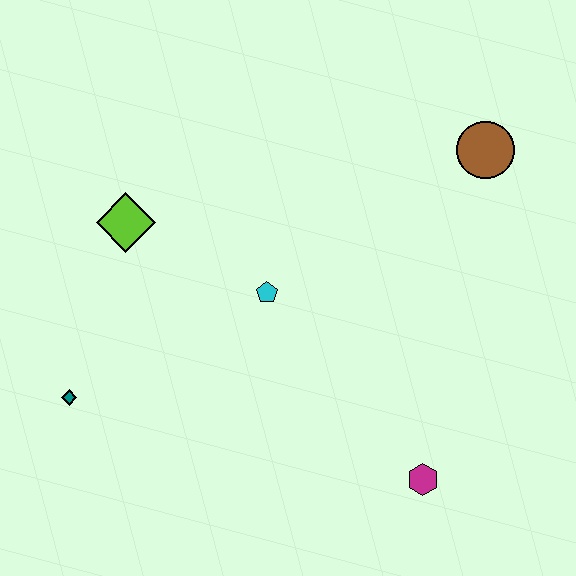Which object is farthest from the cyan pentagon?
The brown circle is farthest from the cyan pentagon.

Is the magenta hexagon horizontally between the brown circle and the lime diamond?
Yes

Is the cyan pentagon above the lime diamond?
No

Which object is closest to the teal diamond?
The lime diamond is closest to the teal diamond.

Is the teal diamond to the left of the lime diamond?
Yes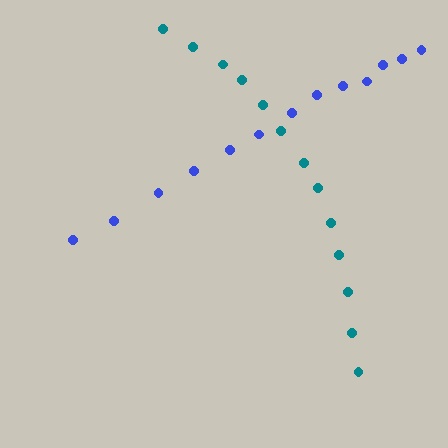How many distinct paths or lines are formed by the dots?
There are 2 distinct paths.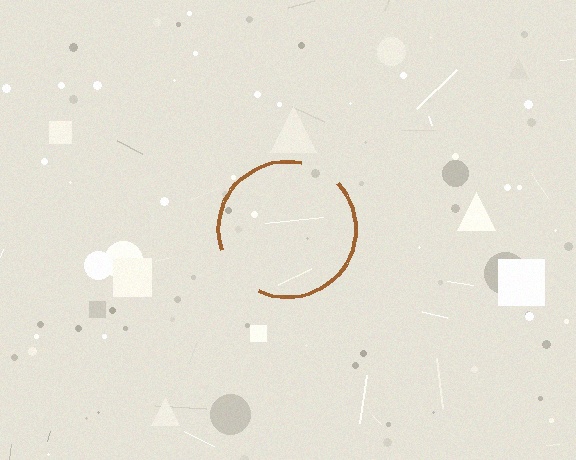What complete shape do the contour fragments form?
The contour fragments form a circle.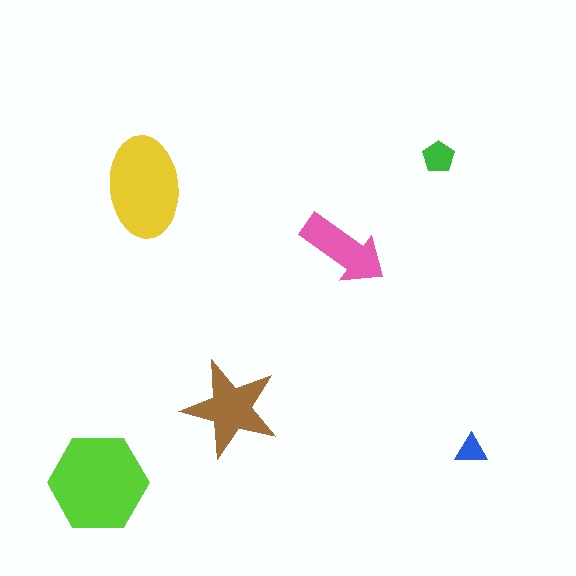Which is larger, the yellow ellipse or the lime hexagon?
The lime hexagon.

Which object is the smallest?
The blue triangle.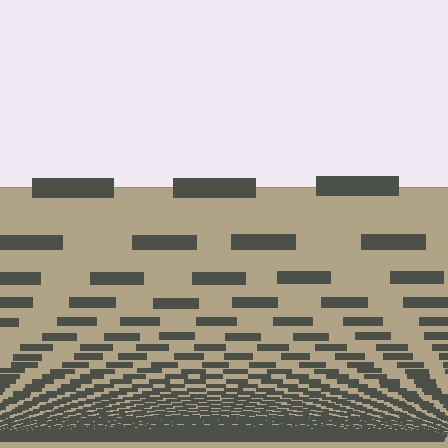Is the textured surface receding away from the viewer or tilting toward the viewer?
The surface appears to tilt toward the viewer. Texture elements get larger and sparser toward the top.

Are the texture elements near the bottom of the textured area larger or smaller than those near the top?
Smaller. The gradient is inverted — elements near the bottom are smaller and denser.